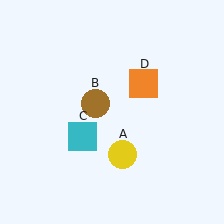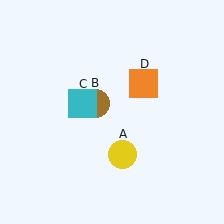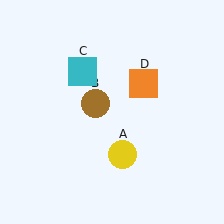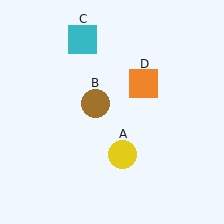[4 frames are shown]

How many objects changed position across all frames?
1 object changed position: cyan square (object C).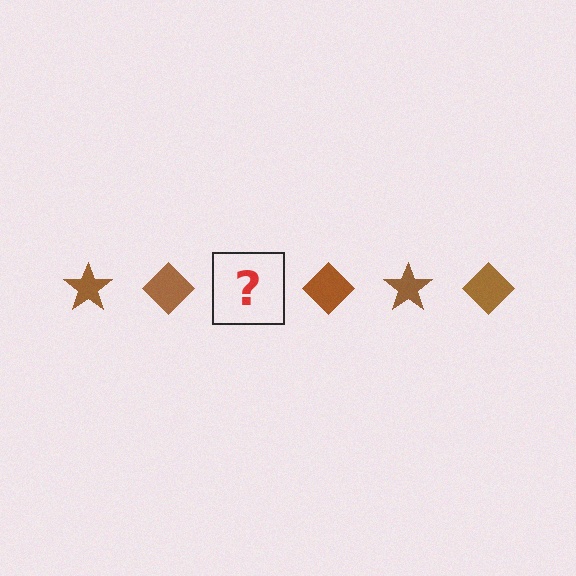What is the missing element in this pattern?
The missing element is a brown star.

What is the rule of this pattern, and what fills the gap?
The rule is that the pattern cycles through star, diamond shapes in brown. The gap should be filled with a brown star.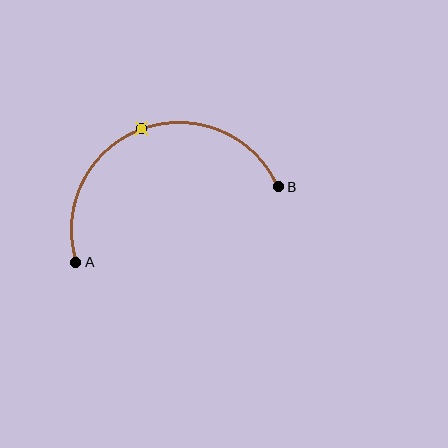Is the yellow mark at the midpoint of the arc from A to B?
Yes. The yellow mark lies on the arc at equal arc-length from both A and B — it is the arc midpoint.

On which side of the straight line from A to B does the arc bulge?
The arc bulges above the straight line connecting A and B.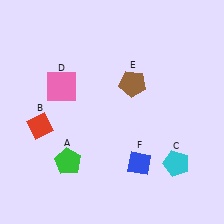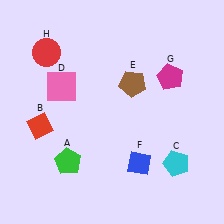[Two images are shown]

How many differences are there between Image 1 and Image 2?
There are 2 differences between the two images.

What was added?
A magenta pentagon (G), a red circle (H) were added in Image 2.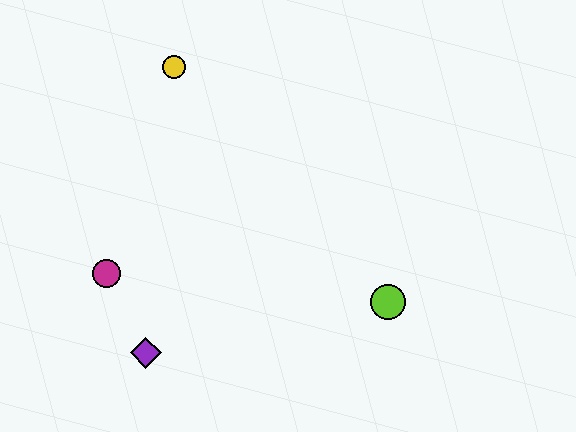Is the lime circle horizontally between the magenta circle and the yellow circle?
No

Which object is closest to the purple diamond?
The magenta circle is closest to the purple diamond.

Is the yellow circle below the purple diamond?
No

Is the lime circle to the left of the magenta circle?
No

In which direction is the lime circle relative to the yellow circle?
The lime circle is below the yellow circle.